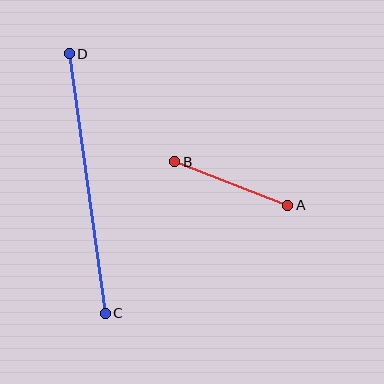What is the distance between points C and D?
The distance is approximately 262 pixels.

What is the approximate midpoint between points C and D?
The midpoint is at approximately (87, 183) pixels.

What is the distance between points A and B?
The distance is approximately 121 pixels.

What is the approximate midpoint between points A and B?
The midpoint is at approximately (231, 183) pixels.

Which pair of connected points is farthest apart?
Points C and D are farthest apart.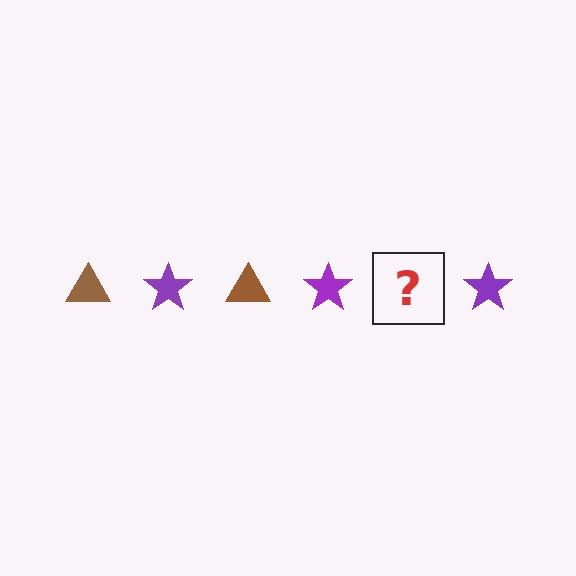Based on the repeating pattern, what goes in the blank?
The blank should be a brown triangle.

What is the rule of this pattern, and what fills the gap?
The rule is that the pattern alternates between brown triangle and purple star. The gap should be filled with a brown triangle.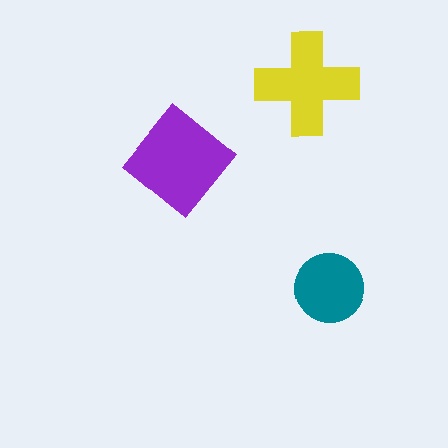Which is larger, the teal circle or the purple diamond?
The purple diamond.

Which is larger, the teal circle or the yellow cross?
The yellow cross.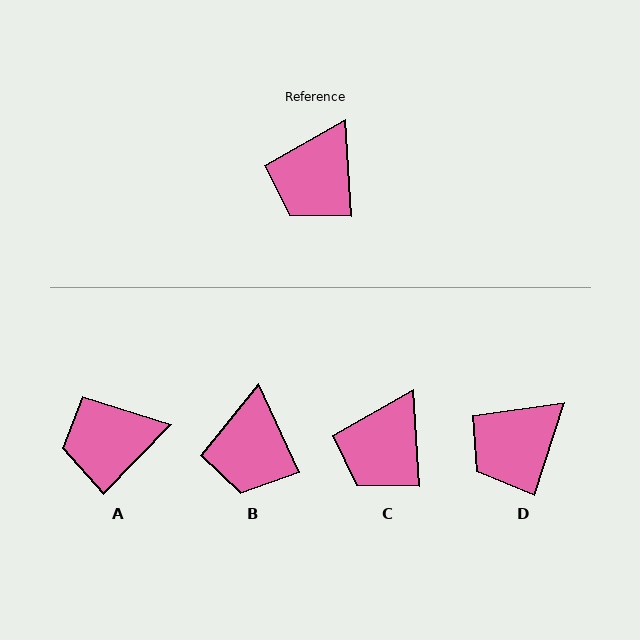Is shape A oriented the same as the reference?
No, it is off by about 47 degrees.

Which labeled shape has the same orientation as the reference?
C.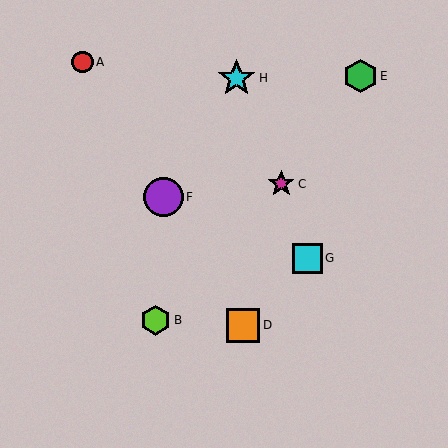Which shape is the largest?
The purple circle (labeled F) is the largest.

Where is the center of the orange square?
The center of the orange square is at (243, 325).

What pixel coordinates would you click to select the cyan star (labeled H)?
Click at (237, 78) to select the cyan star H.